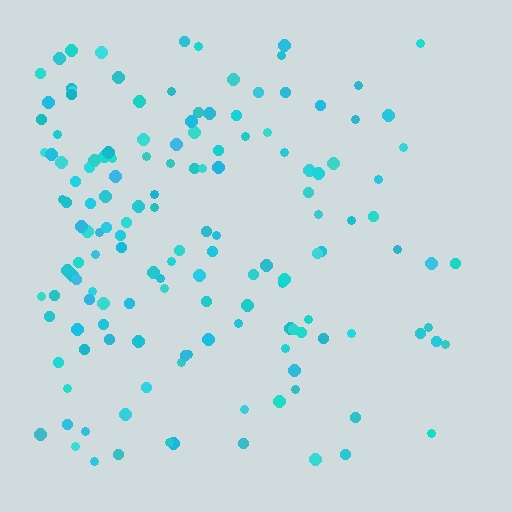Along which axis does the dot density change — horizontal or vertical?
Horizontal.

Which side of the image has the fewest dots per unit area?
The right.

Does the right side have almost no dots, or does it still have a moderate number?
Still a moderate number, just noticeably fewer than the left.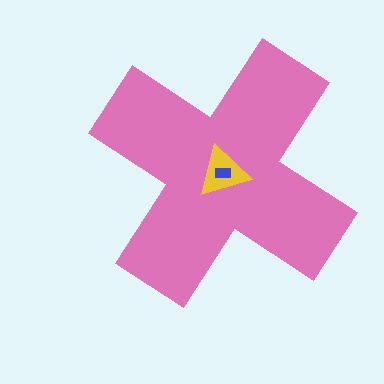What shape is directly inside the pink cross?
The yellow triangle.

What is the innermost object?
The blue rectangle.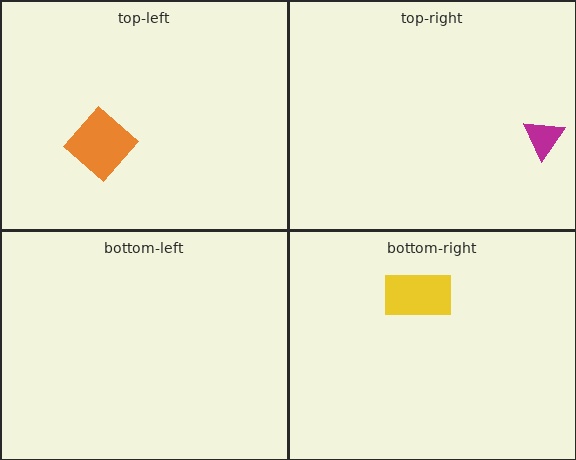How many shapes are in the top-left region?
1.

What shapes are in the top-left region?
The orange diamond.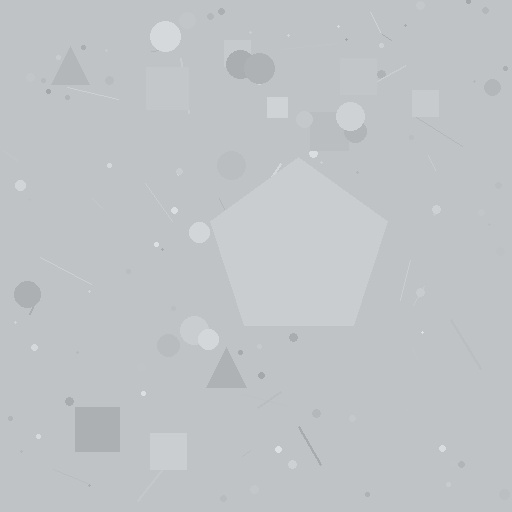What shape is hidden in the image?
A pentagon is hidden in the image.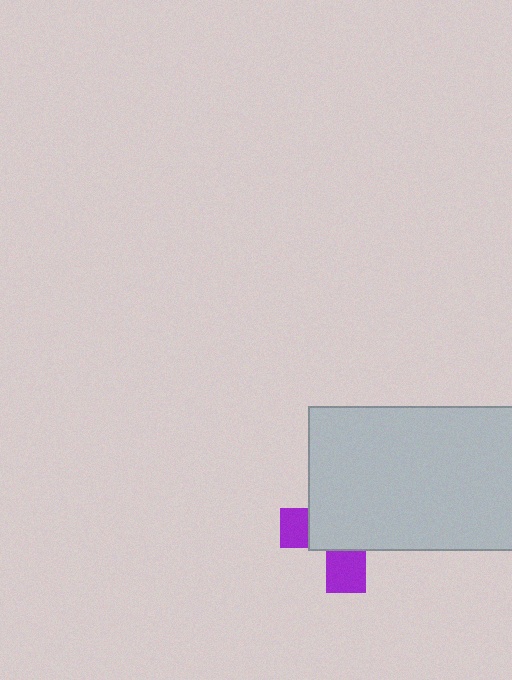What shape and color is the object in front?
The object in front is a light gray rectangle.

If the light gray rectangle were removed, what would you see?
You would see the complete purple cross.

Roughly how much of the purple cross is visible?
A small part of it is visible (roughly 32%).